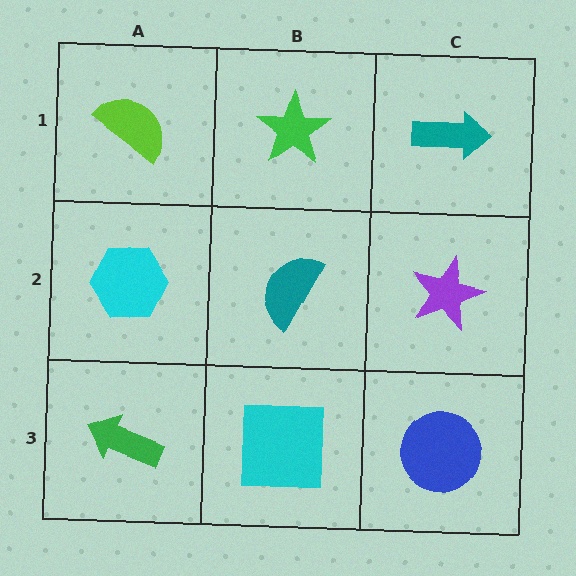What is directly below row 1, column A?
A cyan hexagon.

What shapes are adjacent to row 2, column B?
A green star (row 1, column B), a cyan square (row 3, column B), a cyan hexagon (row 2, column A), a purple star (row 2, column C).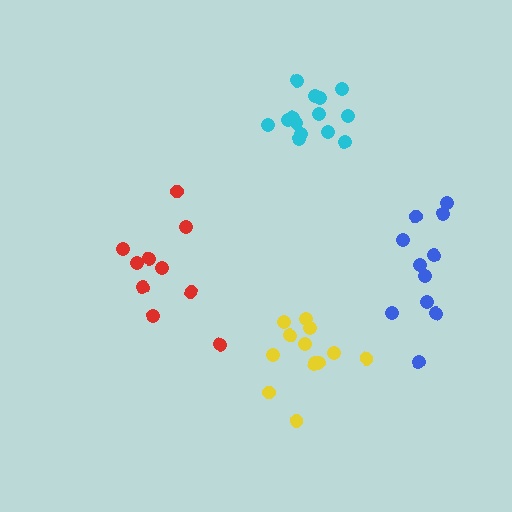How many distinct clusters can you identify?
There are 4 distinct clusters.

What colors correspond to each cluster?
The clusters are colored: blue, cyan, red, yellow.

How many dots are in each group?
Group 1: 11 dots, Group 2: 14 dots, Group 3: 10 dots, Group 4: 13 dots (48 total).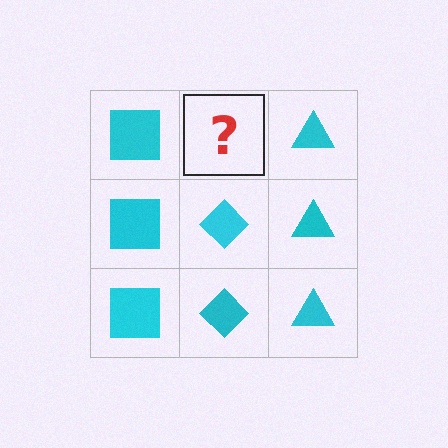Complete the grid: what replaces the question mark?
The question mark should be replaced with a cyan diamond.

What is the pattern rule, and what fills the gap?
The rule is that each column has a consistent shape. The gap should be filled with a cyan diamond.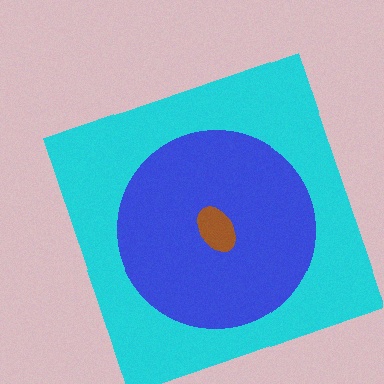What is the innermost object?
The brown ellipse.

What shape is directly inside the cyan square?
The blue circle.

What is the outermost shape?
The cyan square.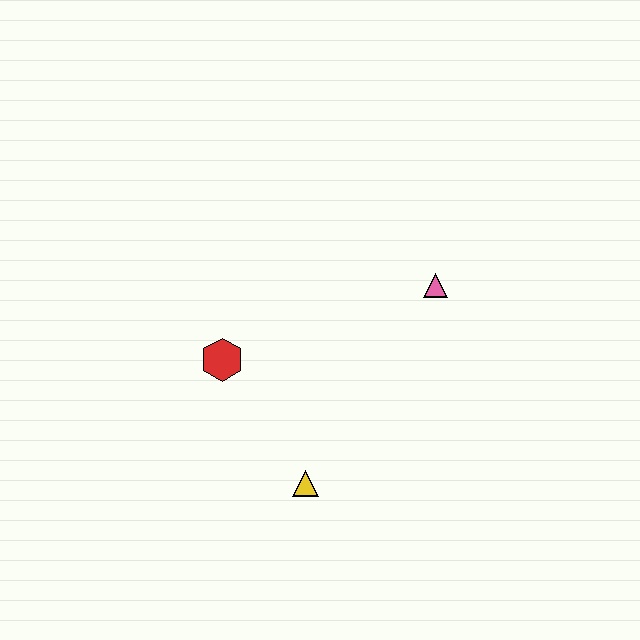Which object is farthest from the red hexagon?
The pink triangle is farthest from the red hexagon.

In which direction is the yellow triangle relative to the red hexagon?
The yellow triangle is below the red hexagon.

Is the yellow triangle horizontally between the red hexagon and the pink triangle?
Yes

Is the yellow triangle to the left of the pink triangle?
Yes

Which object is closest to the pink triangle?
The red hexagon is closest to the pink triangle.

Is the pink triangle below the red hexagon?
No